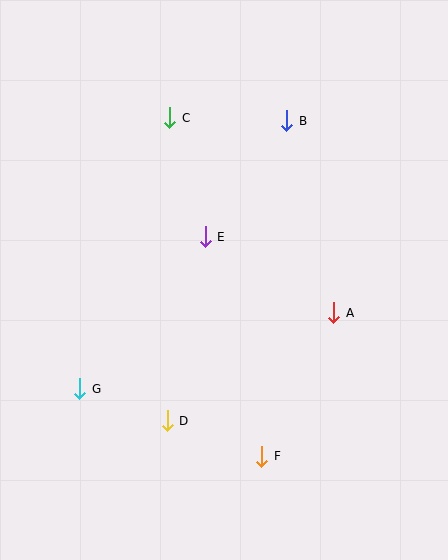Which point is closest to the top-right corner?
Point B is closest to the top-right corner.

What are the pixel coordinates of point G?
Point G is at (80, 389).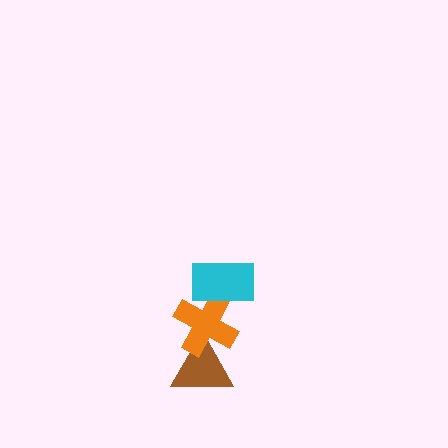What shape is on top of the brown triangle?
The orange cross is on top of the brown triangle.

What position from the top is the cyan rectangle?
The cyan rectangle is 1st from the top.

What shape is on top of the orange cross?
The cyan rectangle is on top of the orange cross.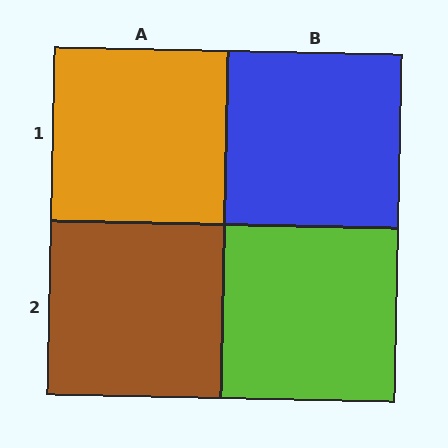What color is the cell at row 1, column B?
Blue.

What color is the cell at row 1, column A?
Orange.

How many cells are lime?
1 cell is lime.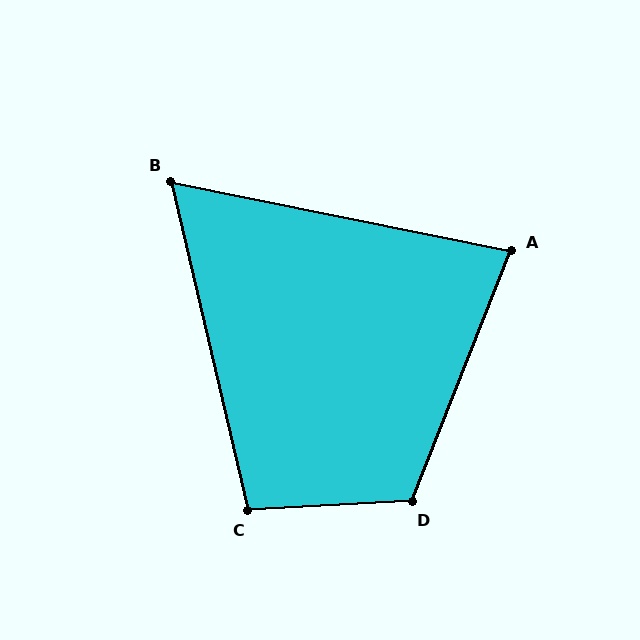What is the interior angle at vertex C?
Approximately 100 degrees (obtuse).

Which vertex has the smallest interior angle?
B, at approximately 65 degrees.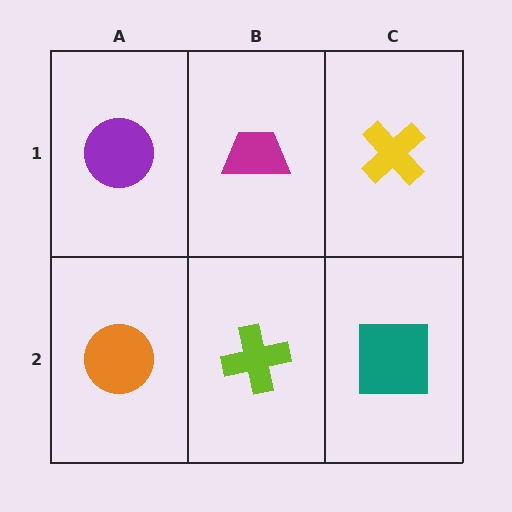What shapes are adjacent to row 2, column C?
A yellow cross (row 1, column C), a lime cross (row 2, column B).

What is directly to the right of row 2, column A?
A lime cross.